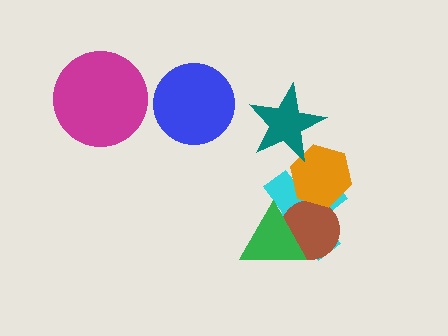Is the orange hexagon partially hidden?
Yes, it is partially covered by another shape.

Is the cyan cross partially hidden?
Yes, it is partially covered by another shape.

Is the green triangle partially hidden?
No, no other shape covers it.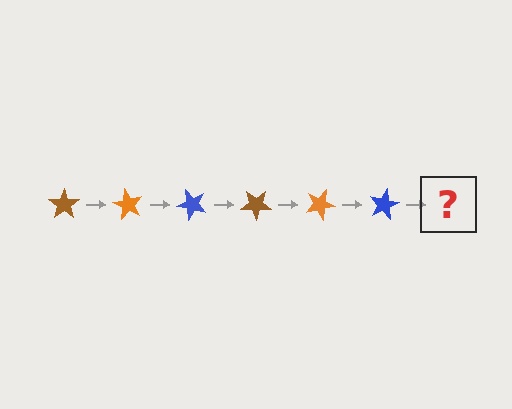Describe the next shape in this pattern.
It should be a brown star, rotated 360 degrees from the start.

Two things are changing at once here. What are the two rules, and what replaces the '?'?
The two rules are that it rotates 60 degrees each step and the color cycles through brown, orange, and blue. The '?' should be a brown star, rotated 360 degrees from the start.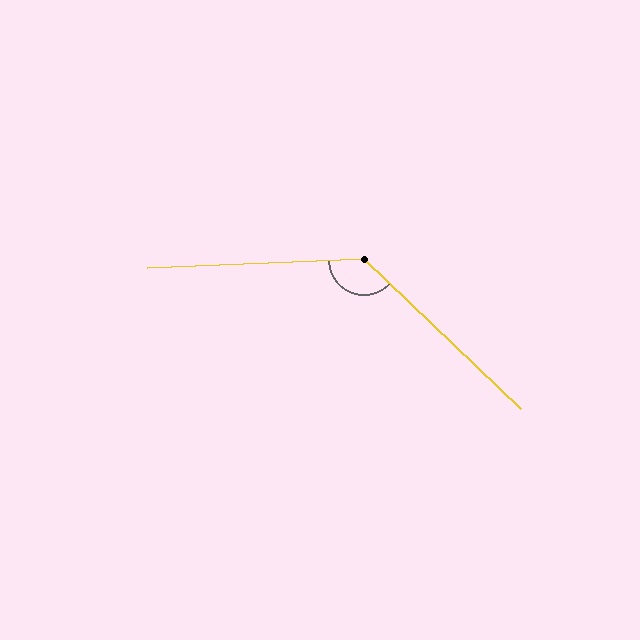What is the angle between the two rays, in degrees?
Approximately 134 degrees.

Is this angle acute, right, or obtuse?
It is obtuse.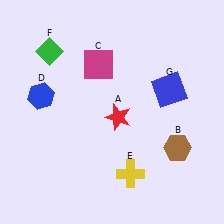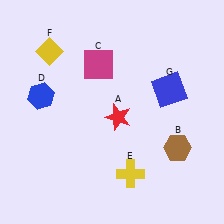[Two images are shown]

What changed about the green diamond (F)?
In Image 1, F is green. In Image 2, it changed to yellow.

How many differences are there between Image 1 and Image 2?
There is 1 difference between the two images.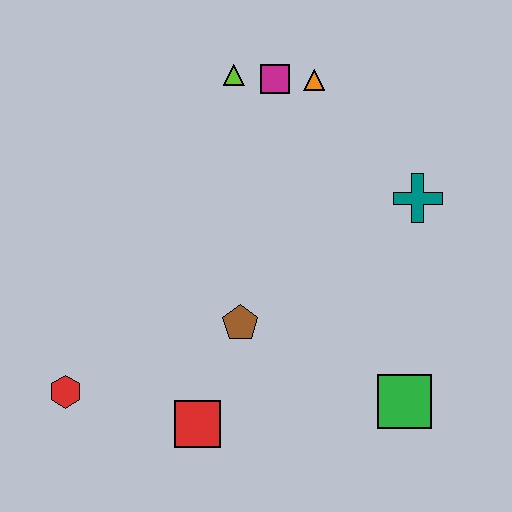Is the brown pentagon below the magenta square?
Yes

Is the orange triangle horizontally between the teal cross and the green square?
No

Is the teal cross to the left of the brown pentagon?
No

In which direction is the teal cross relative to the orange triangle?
The teal cross is below the orange triangle.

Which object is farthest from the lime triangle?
The green square is farthest from the lime triangle.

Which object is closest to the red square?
The brown pentagon is closest to the red square.